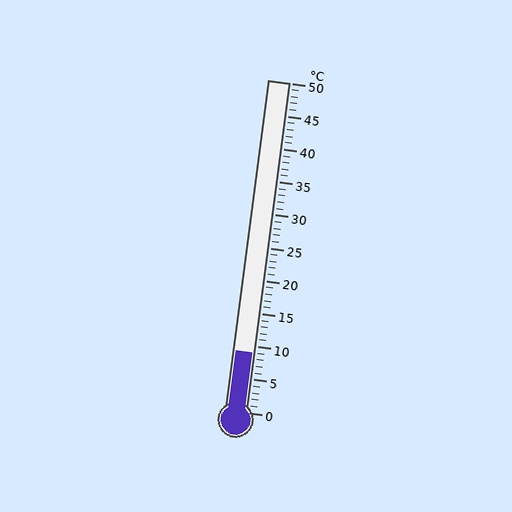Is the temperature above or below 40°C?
The temperature is below 40°C.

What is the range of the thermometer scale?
The thermometer scale ranges from 0°C to 50°C.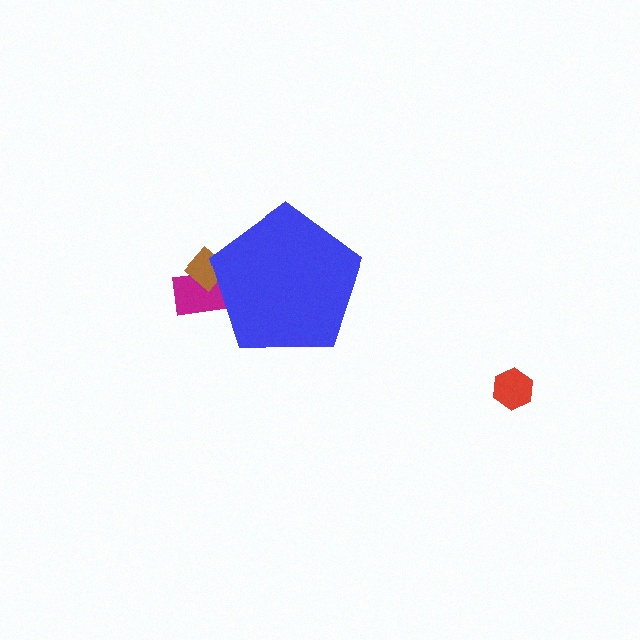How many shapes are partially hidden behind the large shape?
2 shapes are partially hidden.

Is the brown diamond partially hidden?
Yes, the brown diamond is partially hidden behind the blue pentagon.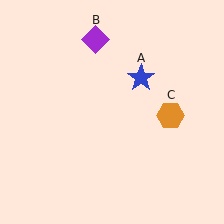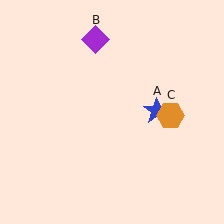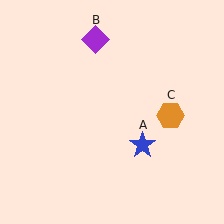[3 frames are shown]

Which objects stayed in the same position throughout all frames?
Purple diamond (object B) and orange hexagon (object C) remained stationary.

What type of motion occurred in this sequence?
The blue star (object A) rotated clockwise around the center of the scene.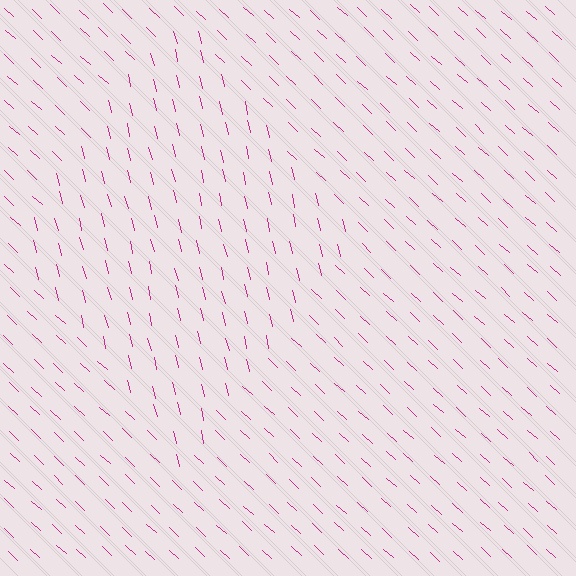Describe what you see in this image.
The image is filled with small magenta line segments. A diamond region in the image has lines oriented differently from the surrounding lines, creating a visible texture boundary.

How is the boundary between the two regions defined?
The boundary is defined purely by a change in line orientation (approximately 34 degrees difference). All lines are the same color and thickness.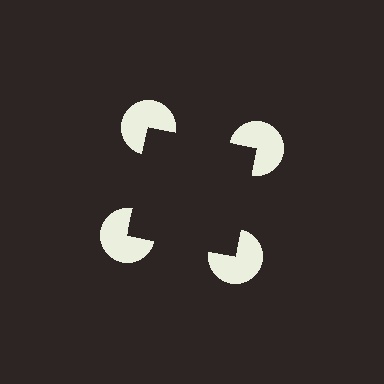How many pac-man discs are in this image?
There are 4 — one at each vertex of the illusory square.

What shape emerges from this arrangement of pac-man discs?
An illusory square — its edges are inferred from the aligned wedge cuts in the pac-man discs, not physically drawn.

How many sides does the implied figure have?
4 sides.